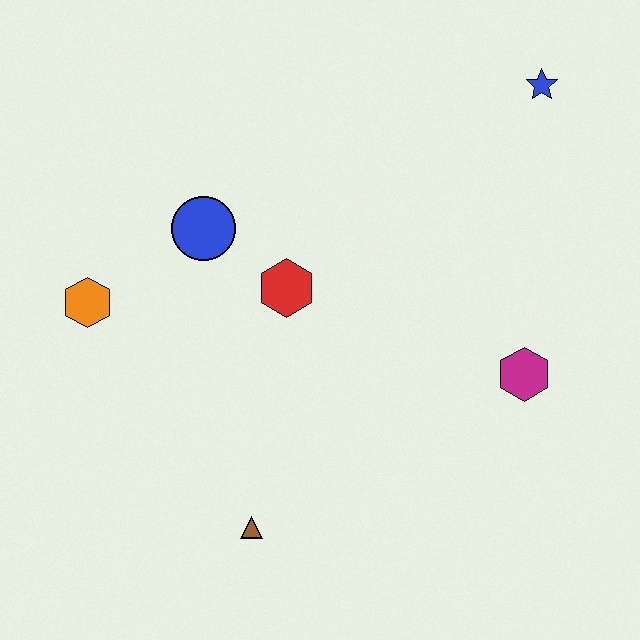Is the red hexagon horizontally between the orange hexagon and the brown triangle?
No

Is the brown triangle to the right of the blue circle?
Yes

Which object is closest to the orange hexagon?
The blue circle is closest to the orange hexagon.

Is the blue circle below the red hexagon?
No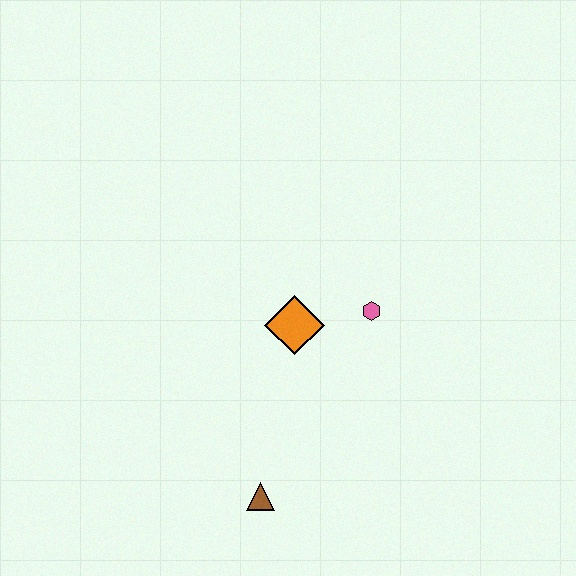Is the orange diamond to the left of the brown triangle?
No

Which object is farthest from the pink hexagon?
The brown triangle is farthest from the pink hexagon.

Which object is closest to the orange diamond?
The pink hexagon is closest to the orange diamond.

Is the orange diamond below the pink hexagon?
Yes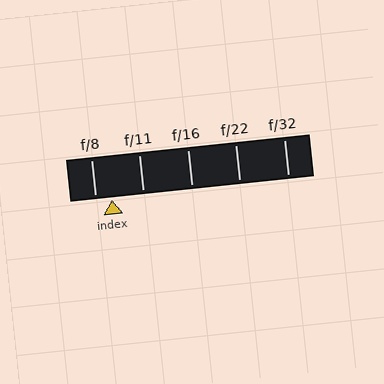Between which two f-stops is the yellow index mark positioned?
The index mark is between f/8 and f/11.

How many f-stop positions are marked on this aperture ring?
There are 5 f-stop positions marked.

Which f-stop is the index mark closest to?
The index mark is closest to f/8.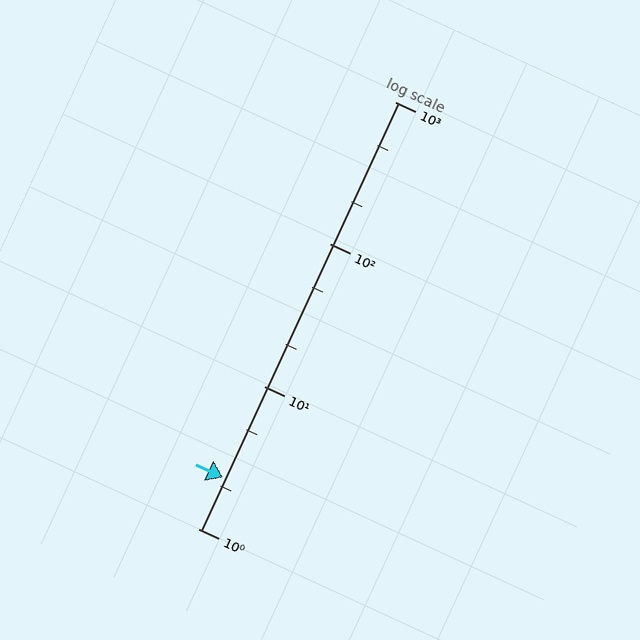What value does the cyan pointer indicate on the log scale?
The pointer indicates approximately 2.3.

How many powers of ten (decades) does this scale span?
The scale spans 3 decades, from 1 to 1000.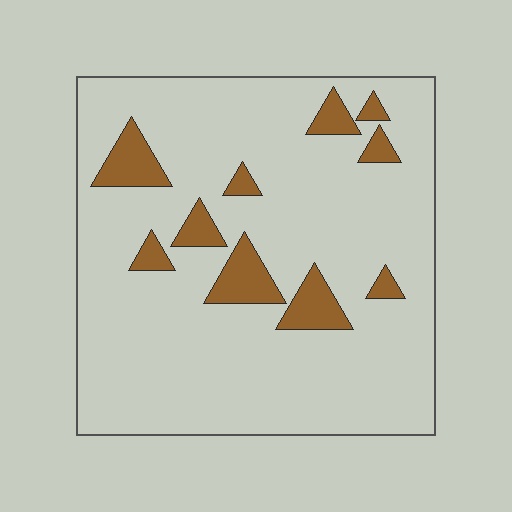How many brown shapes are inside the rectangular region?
10.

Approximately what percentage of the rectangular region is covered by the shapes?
Approximately 10%.